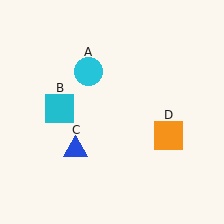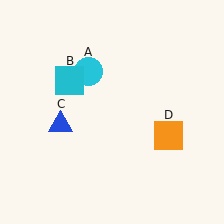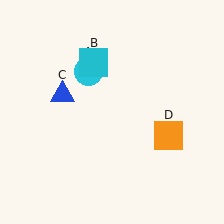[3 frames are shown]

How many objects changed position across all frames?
2 objects changed position: cyan square (object B), blue triangle (object C).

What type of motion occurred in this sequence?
The cyan square (object B), blue triangle (object C) rotated clockwise around the center of the scene.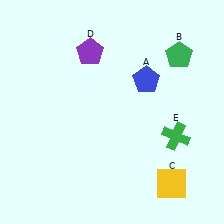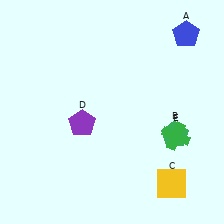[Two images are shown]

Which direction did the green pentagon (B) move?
The green pentagon (B) moved down.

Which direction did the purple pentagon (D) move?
The purple pentagon (D) moved down.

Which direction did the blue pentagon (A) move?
The blue pentagon (A) moved up.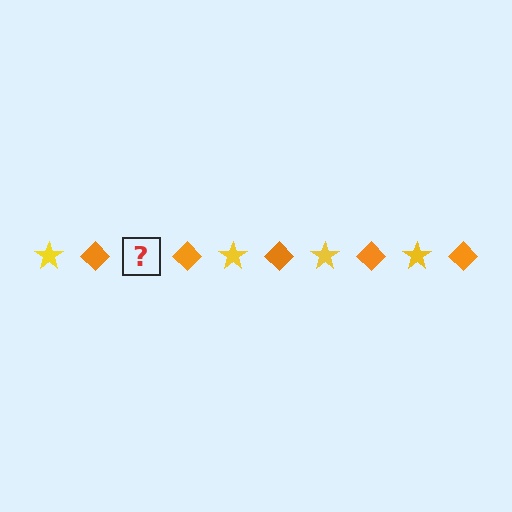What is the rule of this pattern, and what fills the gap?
The rule is that the pattern alternates between yellow star and orange diamond. The gap should be filled with a yellow star.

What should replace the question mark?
The question mark should be replaced with a yellow star.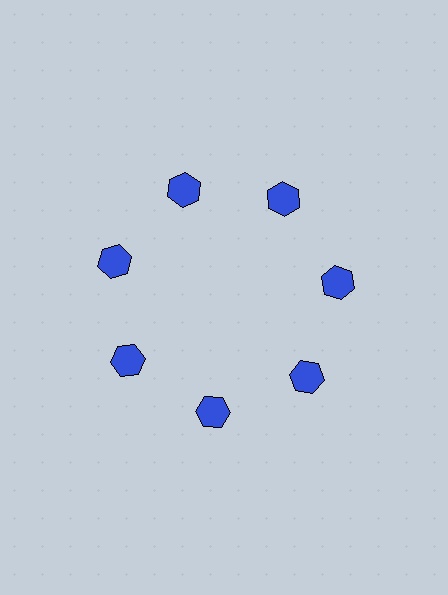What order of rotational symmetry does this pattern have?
This pattern has 7-fold rotational symmetry.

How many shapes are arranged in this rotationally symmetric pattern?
There are 7 shapes, arranged in 7 groups of 1.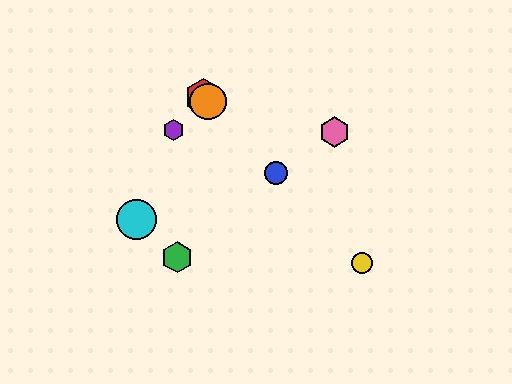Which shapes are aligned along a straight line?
The red hexagon, the blue circle, the yellow circle, the orange circle are aligned along a straight line.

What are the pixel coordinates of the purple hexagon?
The purple hexagon is at (174, 130).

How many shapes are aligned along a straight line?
4 shapes (the red hexagon, the blue circle, the yellow circle, the orange circle) are aligned along a straight line.